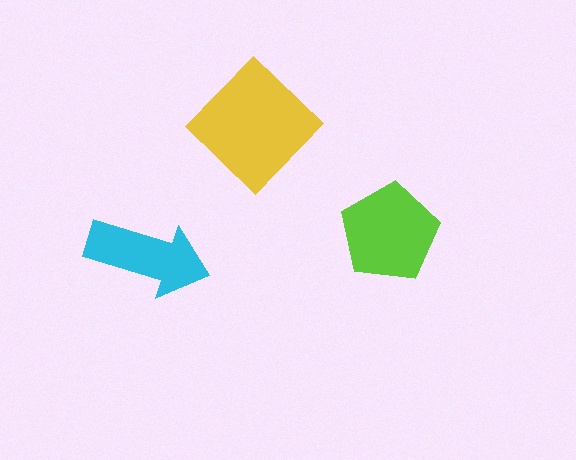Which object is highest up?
The yellow diamond is topmost.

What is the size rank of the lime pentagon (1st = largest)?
2nd.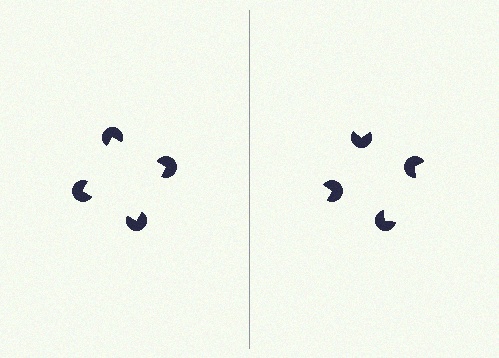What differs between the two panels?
The pac-man discs are positioned identically on both sides; only the wedge orientations differ. On the left they align to a square; on the right they are misaligned.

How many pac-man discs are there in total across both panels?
8 — 4 on each side.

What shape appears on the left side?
An illusory square.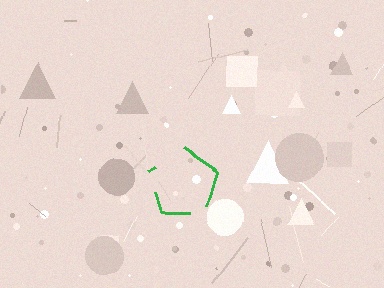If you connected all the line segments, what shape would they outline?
They would outline a pentagon.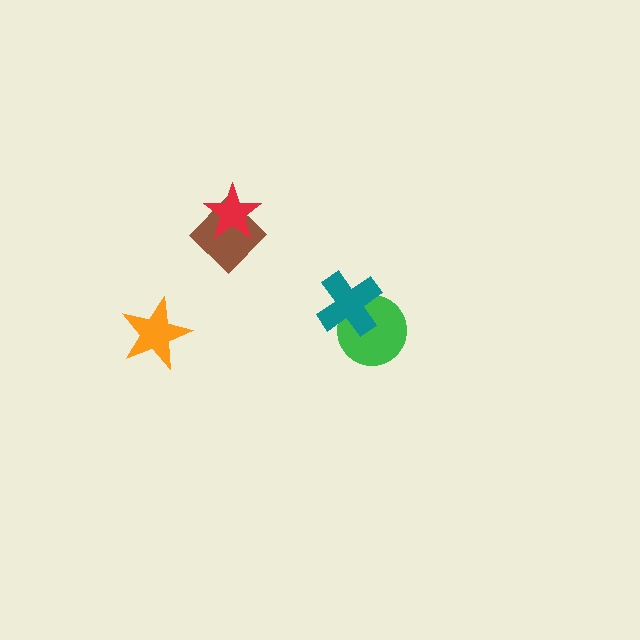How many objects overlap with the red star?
1 object overlaps with the red star.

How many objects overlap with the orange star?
0 objects overlap with the orange star.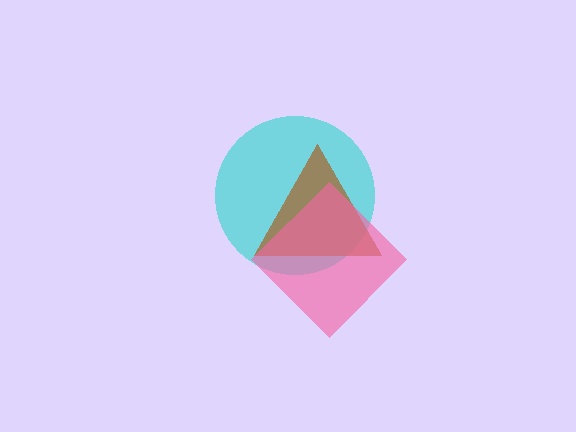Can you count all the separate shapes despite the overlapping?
Yes, there are 3 separate shapes.